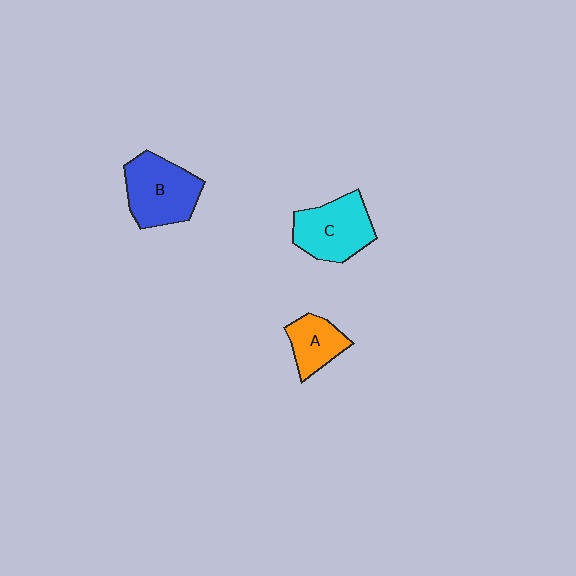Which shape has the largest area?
Shape B (blue).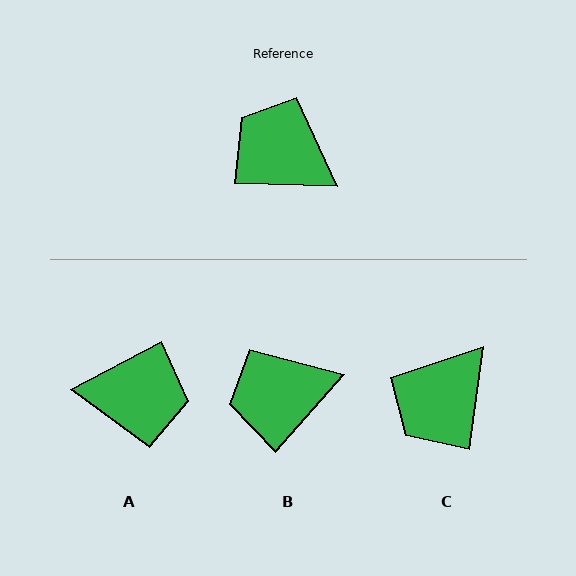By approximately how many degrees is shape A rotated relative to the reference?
Approximately 151 degrees clockwise.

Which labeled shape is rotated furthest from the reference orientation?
A, about 151 degrees away.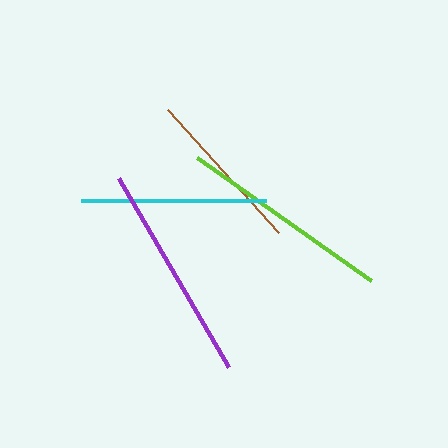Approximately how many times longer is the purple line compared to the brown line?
The purple line is approximately 1.3 times the length of the brown line.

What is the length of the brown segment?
The brown segment is approximately 166 pixels long.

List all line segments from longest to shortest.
From longest to shortest: purple, lime, cyan, brown.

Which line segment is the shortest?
The brown line is the shortest at approximately 166 pixels.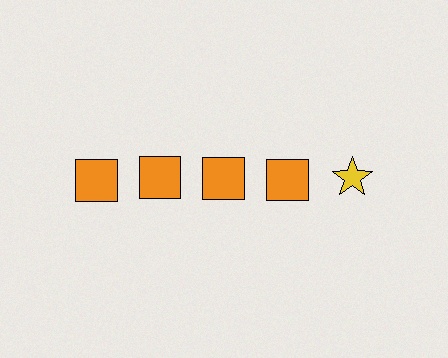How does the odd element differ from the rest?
It differs in both color (yellow instead of orange) and shape (star instead of square).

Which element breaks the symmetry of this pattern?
The yellow star in the top row, rightmost column breaks the symmetry. All other shapes are orange squares.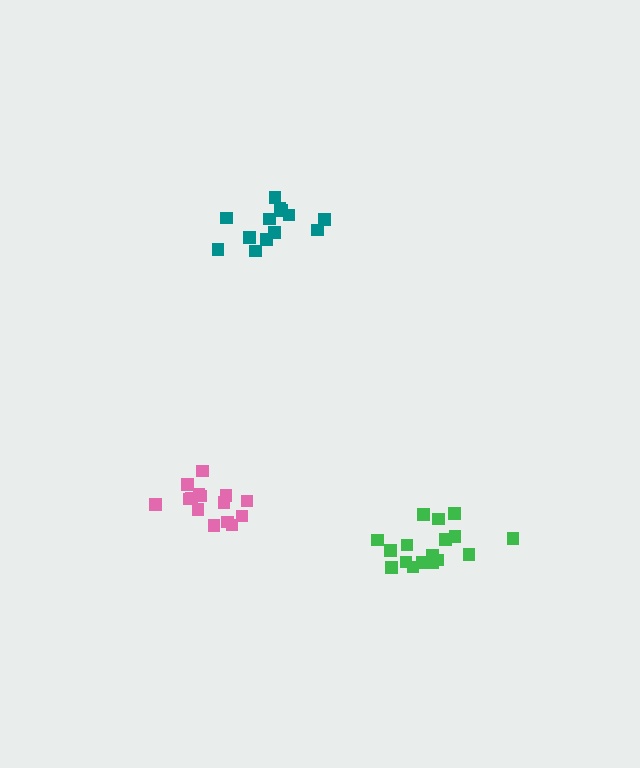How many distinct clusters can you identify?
There are 3 distinct clusters.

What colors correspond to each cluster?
The clusters are colored: teal, pink, green.